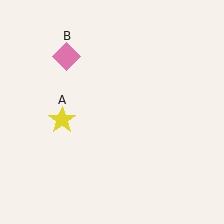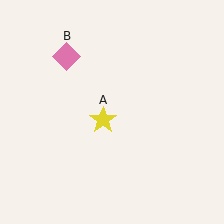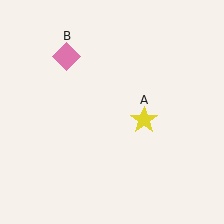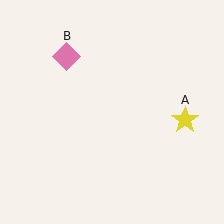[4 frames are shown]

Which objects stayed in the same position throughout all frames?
Pink diamond (object B) remained stationary.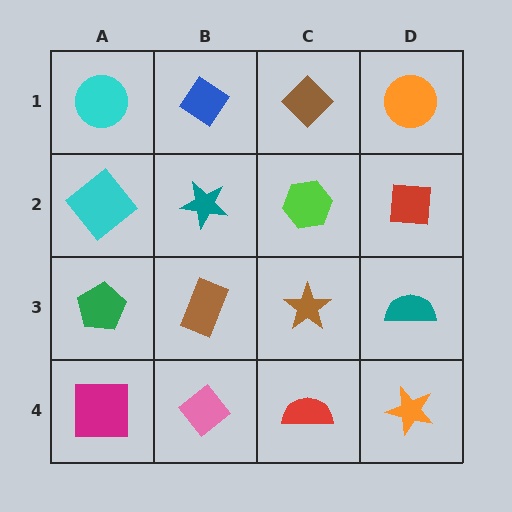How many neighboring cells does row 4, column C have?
3.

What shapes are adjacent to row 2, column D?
An orange circle (row 1, column D), a teal semicircle (row 3, column D), a lime hexagon (row 2, column C).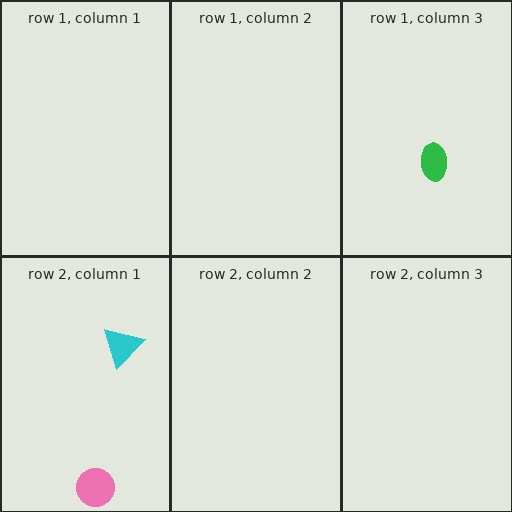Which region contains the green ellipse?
The row 1, column 3 region.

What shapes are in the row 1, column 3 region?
The green ellipse.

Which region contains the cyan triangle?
The row 2, column 1 region.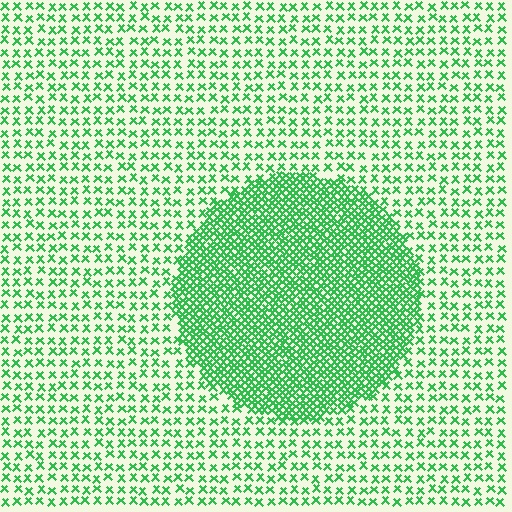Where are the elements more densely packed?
The elements are more densely packed inside the circle boundary.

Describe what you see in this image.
The image contains small green elements arranged at two different densities. A circle-shaped region is visible where the elements are more densely packed than the surrounding area.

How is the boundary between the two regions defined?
The boundary is defined by a change in element density (approximately 2.8x ratio). All elements are the same color, size, and shape.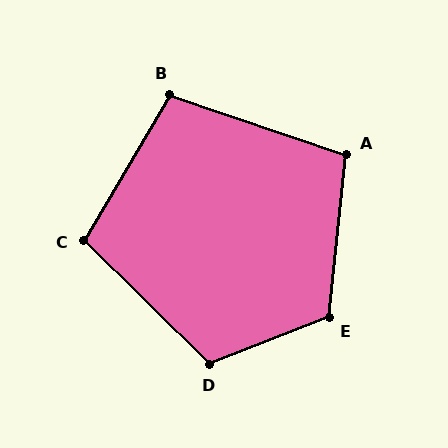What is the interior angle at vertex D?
Approximately 114 degrees (obtuse).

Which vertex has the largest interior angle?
E, at approximately 117 degrees.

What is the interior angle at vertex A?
Approximately 103 degrees (obtuse).